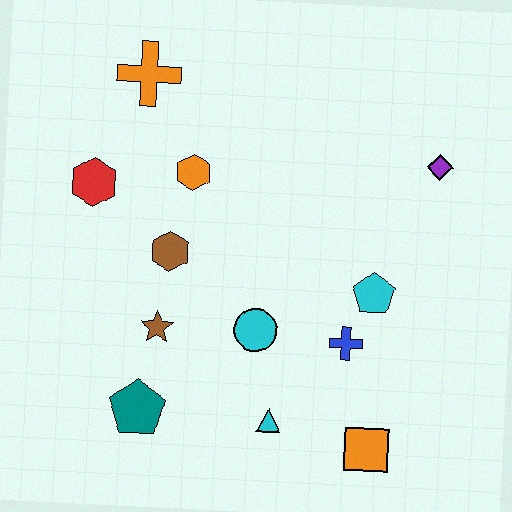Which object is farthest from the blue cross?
The orange cross is farthest from the blue cross.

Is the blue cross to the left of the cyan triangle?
No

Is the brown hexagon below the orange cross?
Yes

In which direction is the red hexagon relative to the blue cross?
The red hexagon is to the left of the blue cross.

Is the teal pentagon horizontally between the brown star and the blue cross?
No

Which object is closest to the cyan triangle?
The cyan circle is closest to the cyan triangle.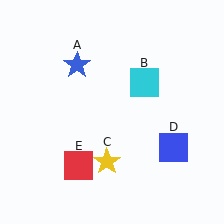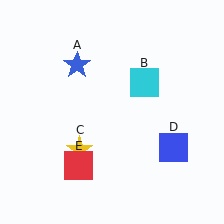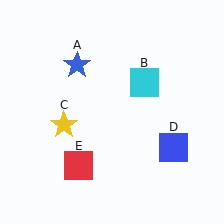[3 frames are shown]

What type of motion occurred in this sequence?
The yellow star (object C) rotated clockwise around the center of the scene.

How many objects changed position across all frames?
1 object changed position: yellow star (object C).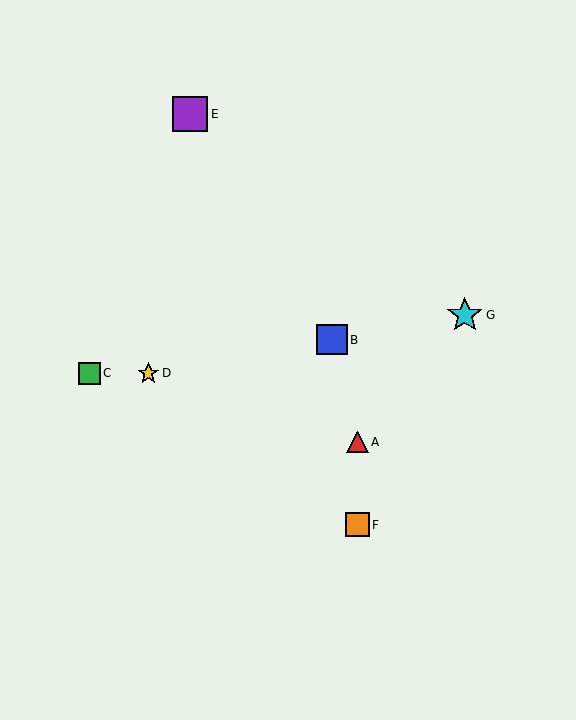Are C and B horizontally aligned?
No, C is at y≈374 and B is at y≈340.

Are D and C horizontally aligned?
Yes, both are at y≈374.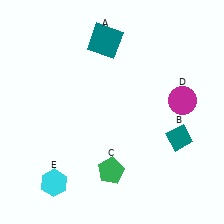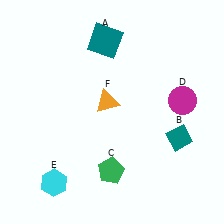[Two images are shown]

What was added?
An orange triangle (F) was added in Image 2.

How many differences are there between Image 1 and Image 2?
There is 1 difference between the two images.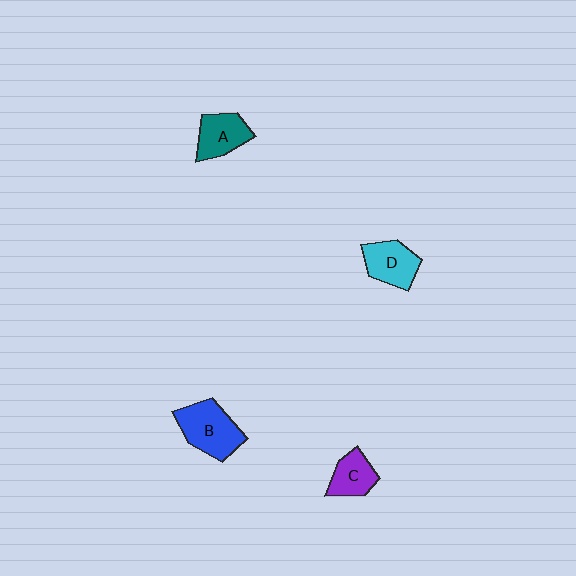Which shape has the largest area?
Shape B (blue).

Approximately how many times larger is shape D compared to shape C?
Approximately 1.3 times.